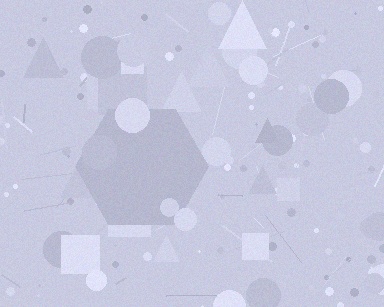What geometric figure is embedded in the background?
A hexagon is embedded in the background.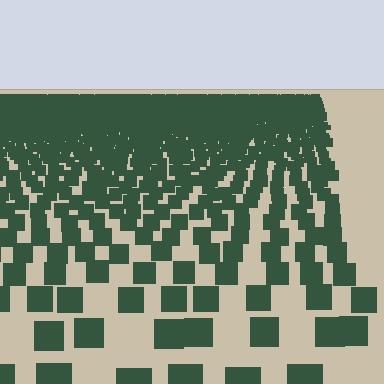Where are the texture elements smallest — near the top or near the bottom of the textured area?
Near the top.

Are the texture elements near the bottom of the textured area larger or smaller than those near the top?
Larger. Near the bottom, elements are closer to the viewer and appear at a bigger on-screen size.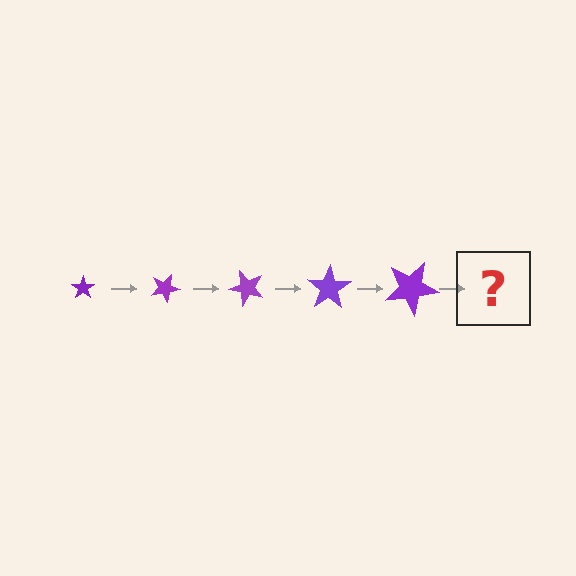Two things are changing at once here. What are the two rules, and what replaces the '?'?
The two rules are that the star grows larger each step and it rotates 25 degrees each step. The '?' should be a star, larger than the previous one and rotated 125 degrees from the start.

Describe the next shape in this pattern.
It should be a star, larger than the previous one and rotated 125 degrees from the start.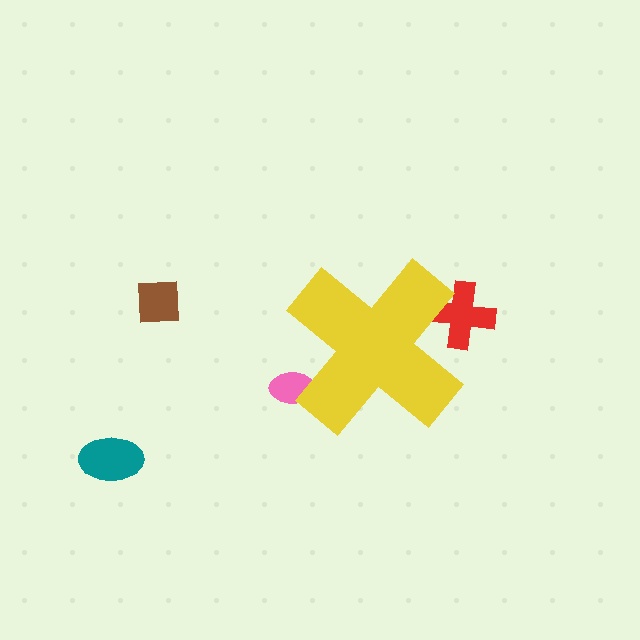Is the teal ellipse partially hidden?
No, the teal ellipse is fully visible.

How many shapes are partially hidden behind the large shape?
2 shapes are partially hidden.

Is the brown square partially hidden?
No, the brown square is fully visible.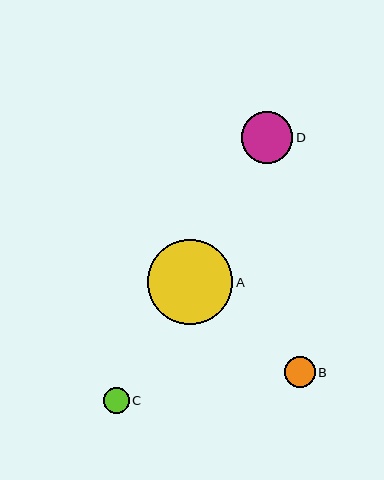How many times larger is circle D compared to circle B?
Circle D is approximately 1.7 times the size of circle B.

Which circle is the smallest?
Circle C is the smallest with a size of approximately 26 pixels.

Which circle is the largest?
Circle A is the largest with a size of approximately 85 pixels.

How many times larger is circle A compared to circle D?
Circle A is approximately 1.6 times the size of circle D.